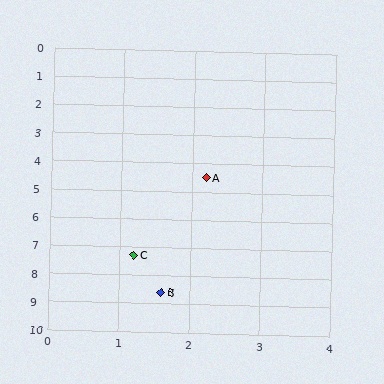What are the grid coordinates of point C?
Point C is at approximately (1.2, 7.3).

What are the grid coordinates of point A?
Point A is at approximately (2.2, 4.5).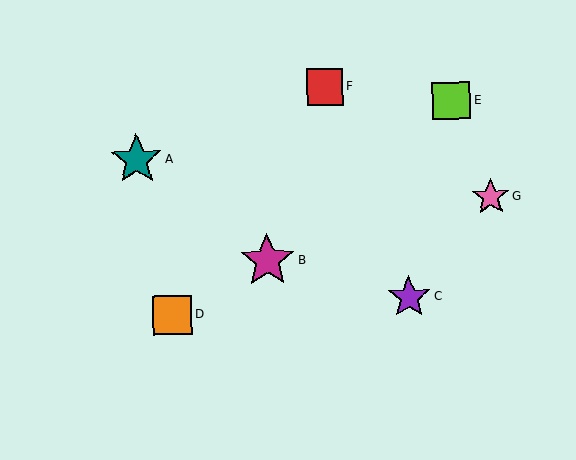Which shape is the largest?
The magenta star (labeled B) is the largest.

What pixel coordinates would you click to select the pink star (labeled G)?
Click at (491, 197) to select the pink star G.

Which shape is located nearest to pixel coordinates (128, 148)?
The teal star (labeled A) at (137, 160) is nearest to that location.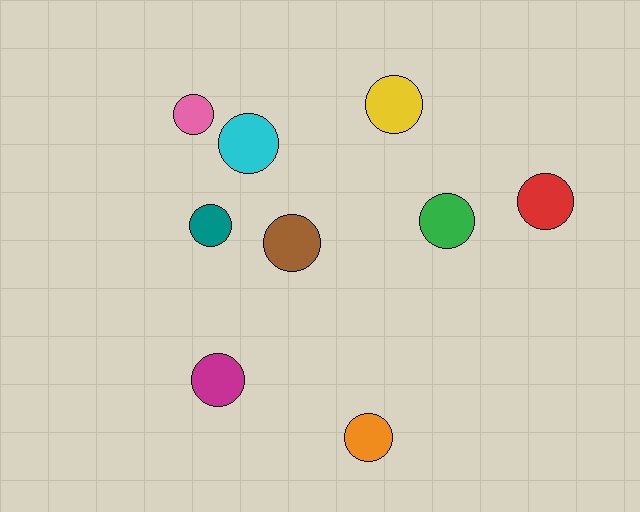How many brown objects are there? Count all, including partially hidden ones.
There is 1 brown object.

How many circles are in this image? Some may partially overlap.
There are 9 circles.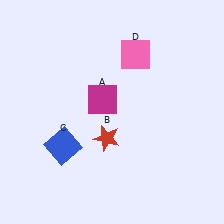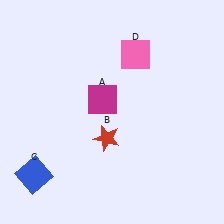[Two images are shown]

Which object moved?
The blue square (C) moved down.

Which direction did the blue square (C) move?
The blue square (C) moved down.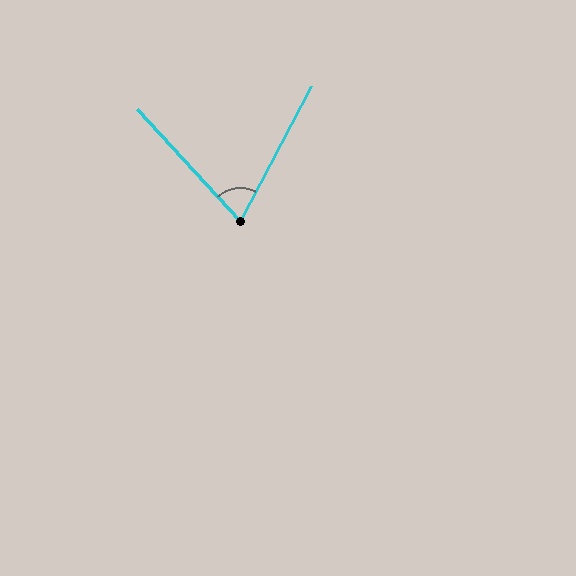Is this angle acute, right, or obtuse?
It is acute.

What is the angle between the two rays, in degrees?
Approximately 70 degrees.